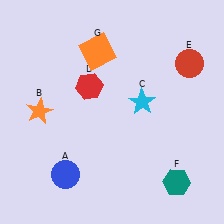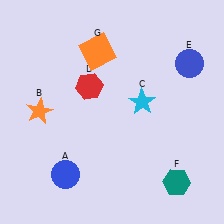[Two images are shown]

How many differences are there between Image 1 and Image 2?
There is 1 difference between the two images.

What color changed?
The circle (E) changed from red in Image 1 to blue in Image 2.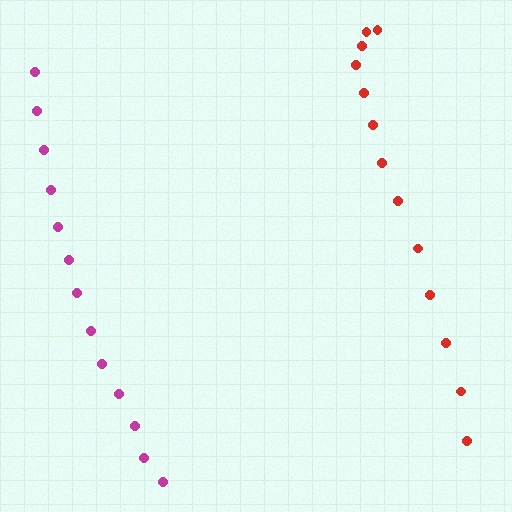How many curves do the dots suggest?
There are 2 distinct paths.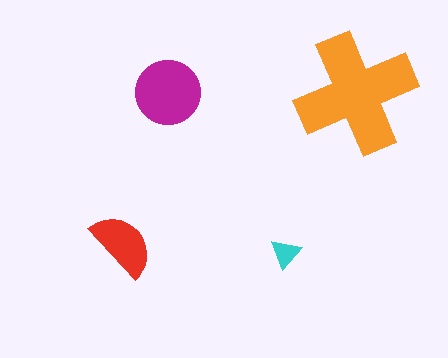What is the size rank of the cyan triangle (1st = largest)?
4th.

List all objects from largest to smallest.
The orange cross, the magenta circle, the red semicircle, the cyan triangle.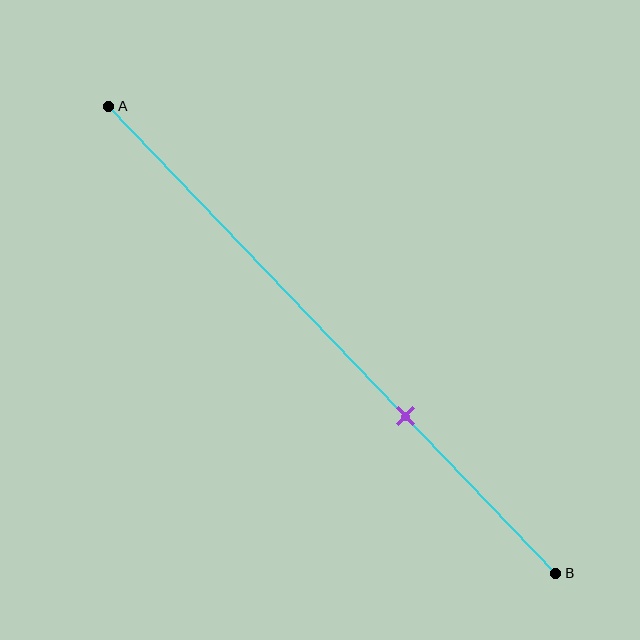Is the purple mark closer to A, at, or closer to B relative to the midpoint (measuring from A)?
The purple mark is closer to point B than the midpoint of segment AB.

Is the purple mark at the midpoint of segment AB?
No, the mark is at about 65% from A, not at the 50% midpoint.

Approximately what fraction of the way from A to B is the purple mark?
The purple mark is approximately 65% of the way from A to B.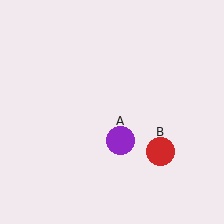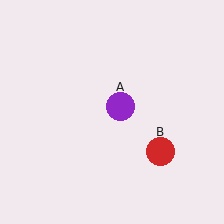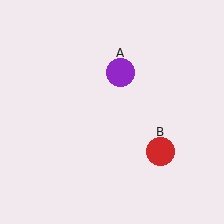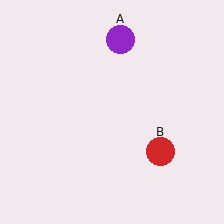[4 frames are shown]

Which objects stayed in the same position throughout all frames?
Red circle (object B) remained stationary.